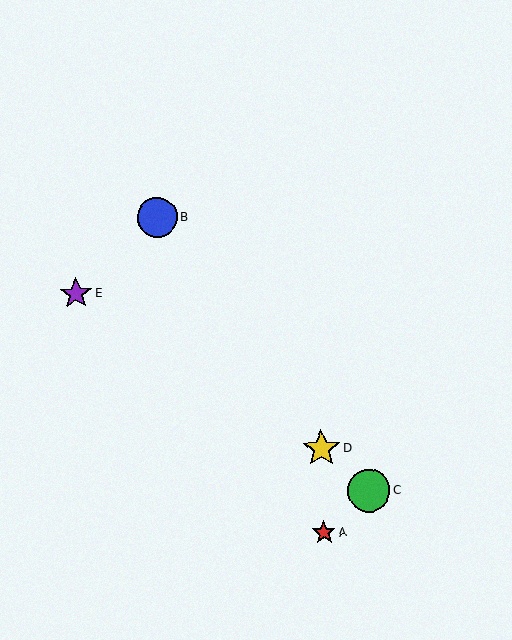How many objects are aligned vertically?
2 objects (A, D) are aligned vertically.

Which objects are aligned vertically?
Objects A, D are aligned vertically.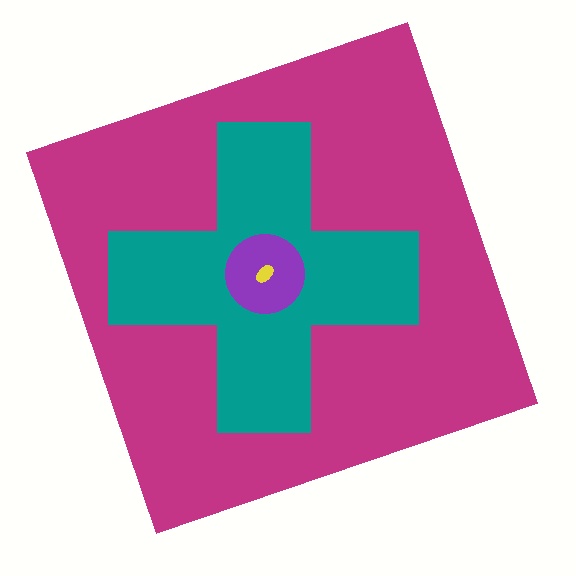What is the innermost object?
The yellow ellipse.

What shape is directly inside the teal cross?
The purple circle.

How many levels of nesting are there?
4.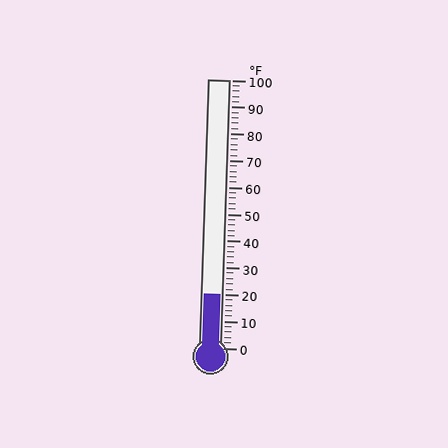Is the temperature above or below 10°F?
The temperature is above 10°F.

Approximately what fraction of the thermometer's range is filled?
The thermometer is filled to approximately 20% of its range.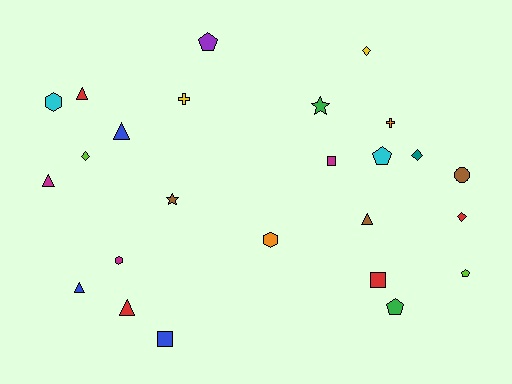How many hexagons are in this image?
There are 3 hexagons.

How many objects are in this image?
There are 25 objects.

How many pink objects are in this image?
There are no pink objects.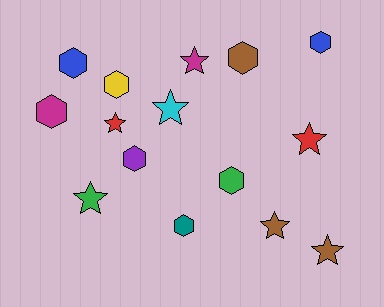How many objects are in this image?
There are 15 objects.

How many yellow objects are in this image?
There is 1 yellow object.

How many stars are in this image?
There are 7 stars.